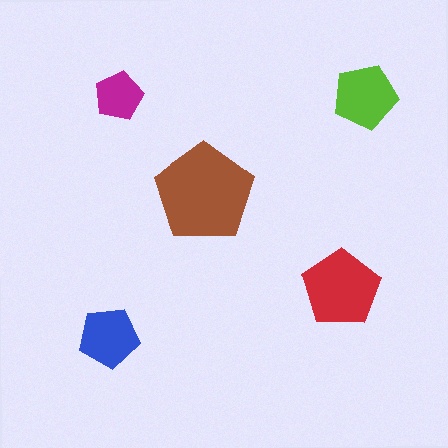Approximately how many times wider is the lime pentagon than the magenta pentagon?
About 1.5 times wider.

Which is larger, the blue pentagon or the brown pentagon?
The brown one.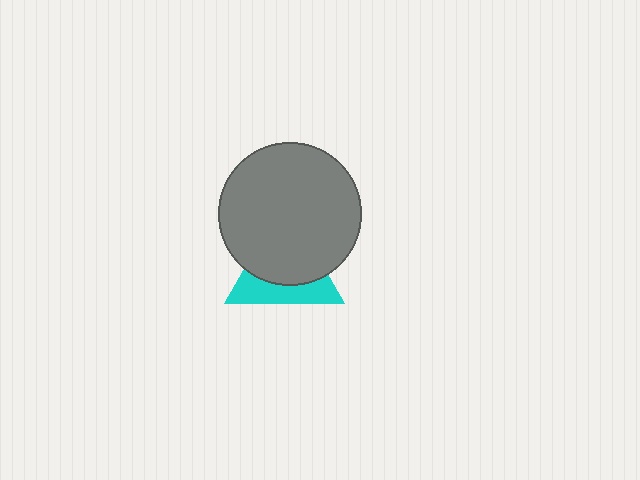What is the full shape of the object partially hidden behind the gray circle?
The partially hidden object is a cyan triangle.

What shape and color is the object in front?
The object in front is a gray circle.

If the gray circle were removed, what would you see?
You would see the complete cyan triangle.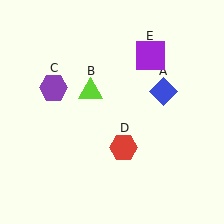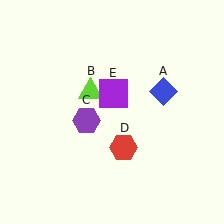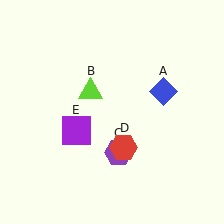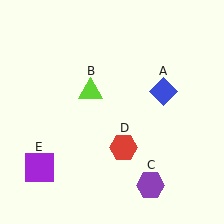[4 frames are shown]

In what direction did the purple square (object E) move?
The purple square (object E) moved down and to the left.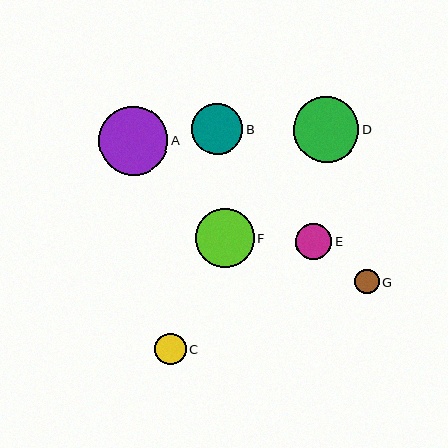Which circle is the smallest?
Circle G is the smallest with a size of approximately 25 pixels.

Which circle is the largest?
Circle A is the largest with a size of approximately 69 pixels.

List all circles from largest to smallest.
From largest to smallest: A, D, F, B, E, C, G.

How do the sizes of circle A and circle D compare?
Circle A and circle D are approximately the same size.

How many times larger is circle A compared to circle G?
Circle A is approximately 2.8 times the size of circle G.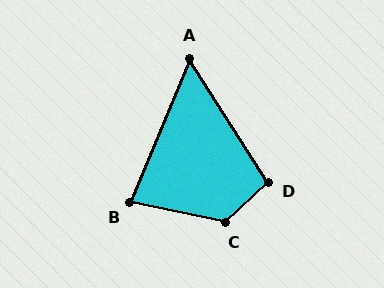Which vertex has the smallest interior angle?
A, at approximately 55 degrees.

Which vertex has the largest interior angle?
C, at approximately 125 degrees.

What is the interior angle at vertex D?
Approximately 101 degrees (obtuse).